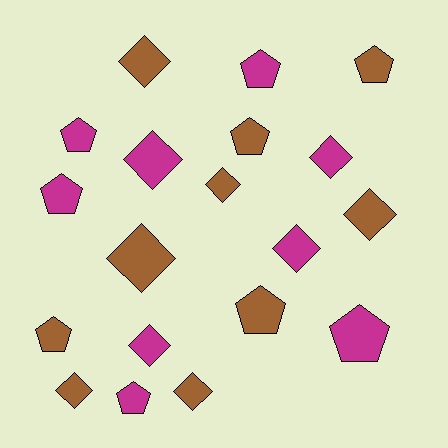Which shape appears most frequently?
Diamond, with 10 objects.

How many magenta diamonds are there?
There are 4 magenta diamonds.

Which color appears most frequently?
Brown, with 10 objects.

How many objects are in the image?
There are 19 objects.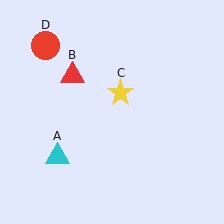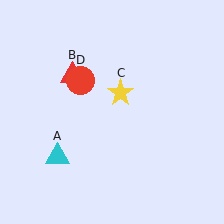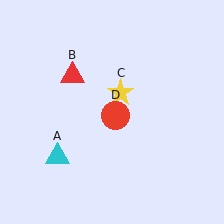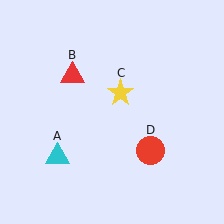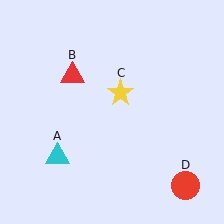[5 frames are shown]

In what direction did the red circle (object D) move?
The red circle (object D) moved down and to the right.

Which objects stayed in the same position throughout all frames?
Cyan triangle (object A) and red triangle (object B) and yellow star (object C) remained stationary.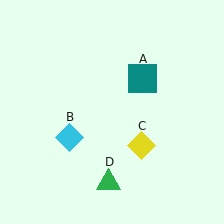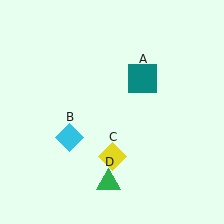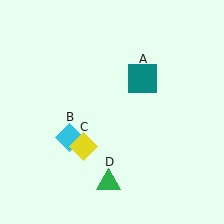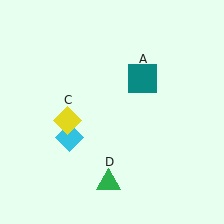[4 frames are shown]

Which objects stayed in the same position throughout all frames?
Teal square (object A) and cyan diamond (object B) and green triangle (object D) remained stationary.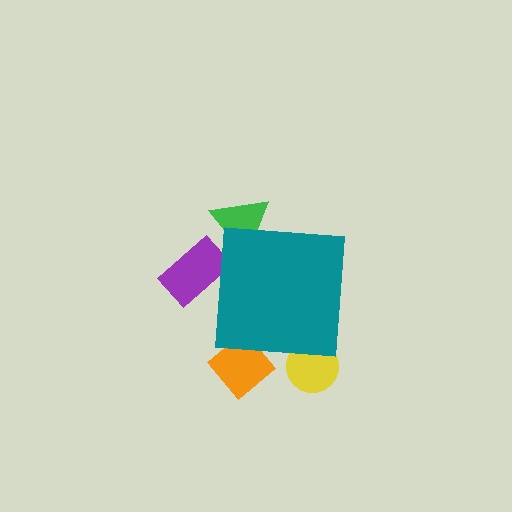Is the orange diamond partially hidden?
Yes, the orange diamond is partially hidden behind the teal square.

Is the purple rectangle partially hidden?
Yes, the purple rectangle is partially hidden behind the teal square.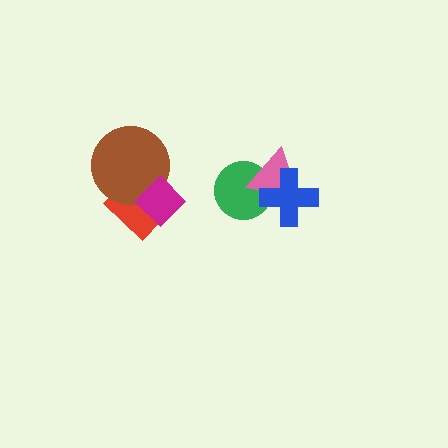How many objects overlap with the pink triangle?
2 objects overlap with the pink triangle.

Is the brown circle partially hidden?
Yes, it is partially covered by another shape.